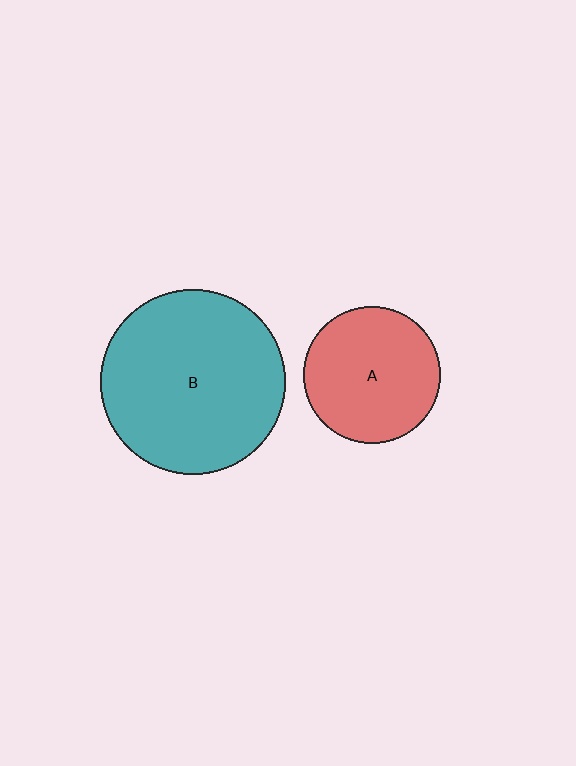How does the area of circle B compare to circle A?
Approximately 1.8 times.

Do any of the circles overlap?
No, none of the circles overlap.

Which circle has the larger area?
Circle B (teal).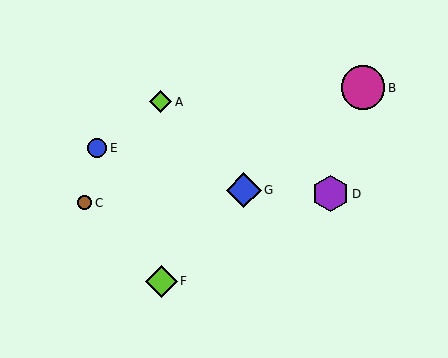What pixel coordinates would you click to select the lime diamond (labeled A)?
Click at (160, 102) to select the lime diamond A.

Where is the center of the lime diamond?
The center of the lime diamond is at (161, 281).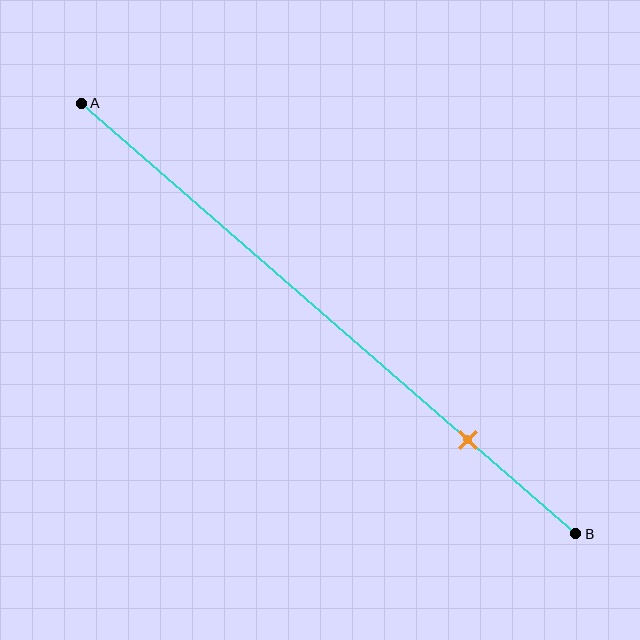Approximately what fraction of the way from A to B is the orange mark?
The orange mark is approximately 80% of the way from A to B.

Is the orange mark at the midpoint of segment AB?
No, the mark is at about 80% from A, not at the 50% midpoint.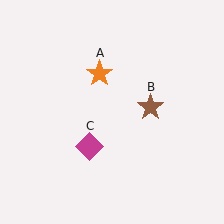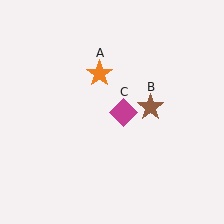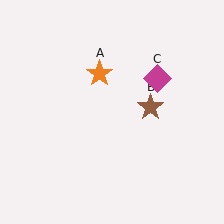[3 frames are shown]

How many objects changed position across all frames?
1 object changed position: magenta diamond (object C).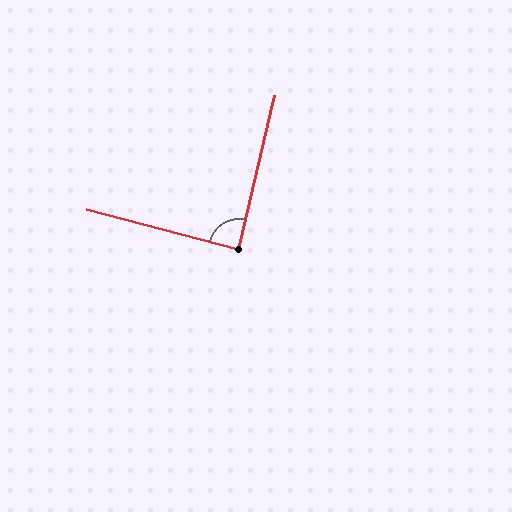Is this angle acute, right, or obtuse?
It is approximately a right angle.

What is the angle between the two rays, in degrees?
Approximately 88 degrees.